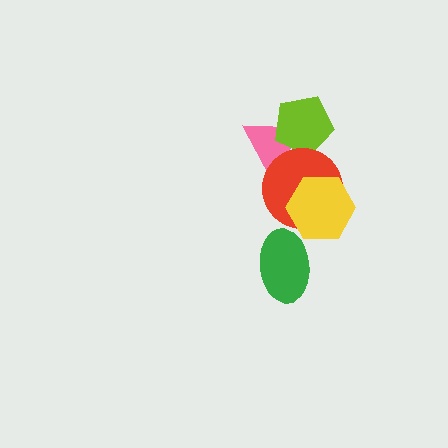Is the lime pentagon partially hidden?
Yes, it is partially covered by another shape.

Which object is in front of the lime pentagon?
The red circle is in front of the lime pentagon.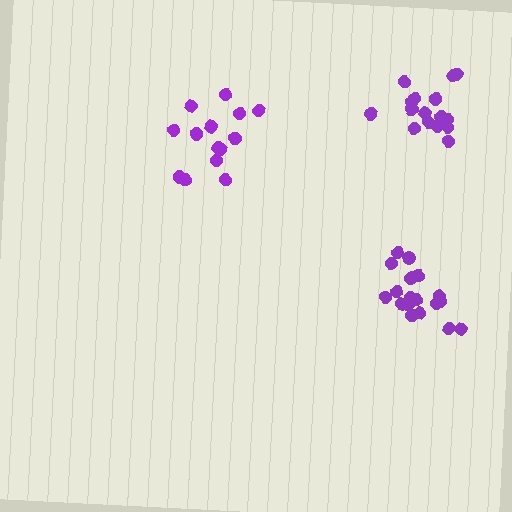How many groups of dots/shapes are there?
There are 3 groups.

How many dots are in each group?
Group 1: 14 dots, Group 2: 19 dots, Group 3: 16 dots (49 total).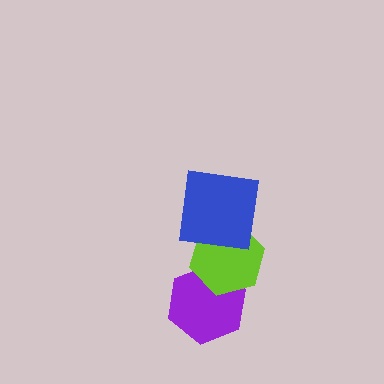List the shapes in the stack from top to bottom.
From top to bottom: the blue square, the lime hexagon, the purple hexagon.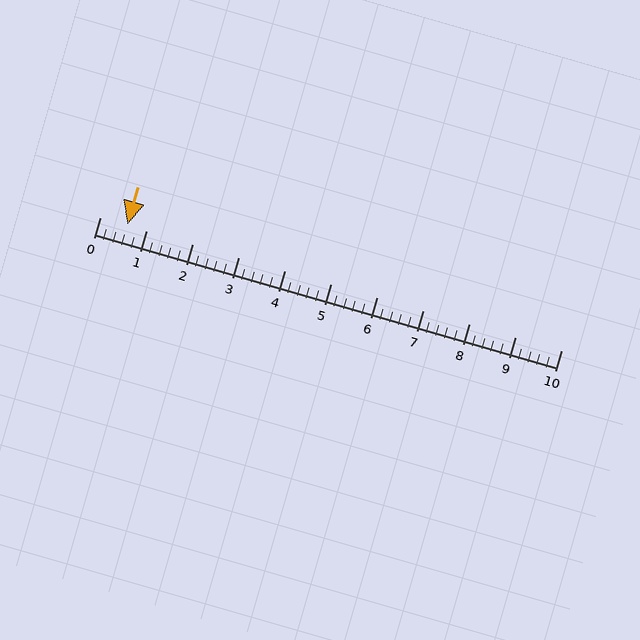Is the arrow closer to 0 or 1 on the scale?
The arrow is closer to 1.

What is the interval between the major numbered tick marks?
The major tick marks are spaced 1 units apart.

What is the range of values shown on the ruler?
The ruler shows values from 0 to 10.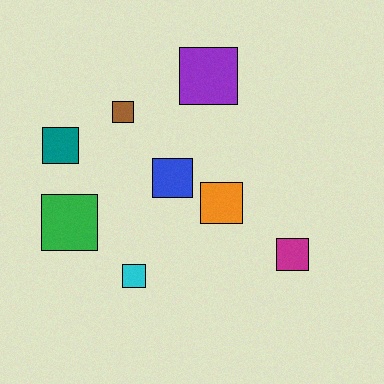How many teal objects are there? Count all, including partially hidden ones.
There is 1 teal object.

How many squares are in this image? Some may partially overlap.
There are 8 squares.